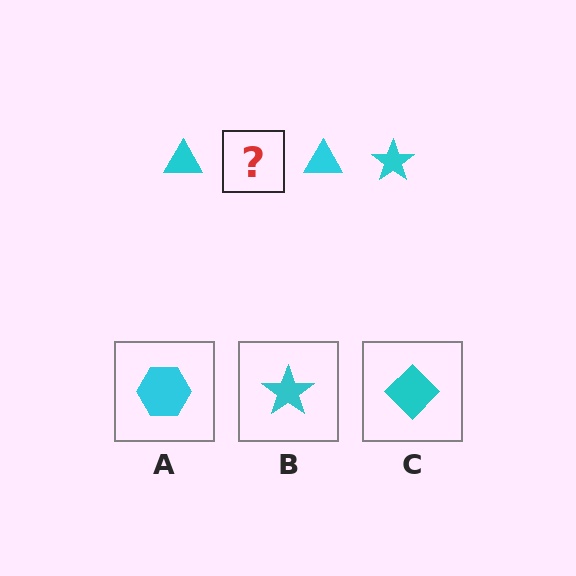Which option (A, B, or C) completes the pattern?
B.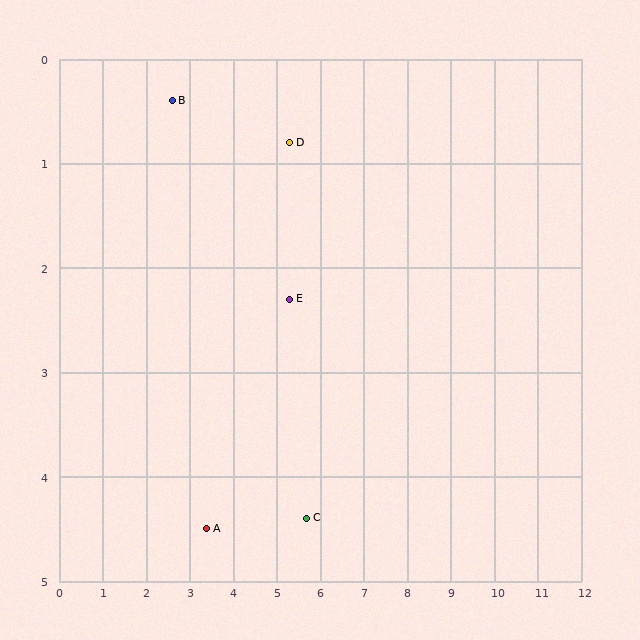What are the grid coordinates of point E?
Point E is at approximately (5.3, 2.3).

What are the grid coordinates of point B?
Point B is at approximately (2.6, 0.4).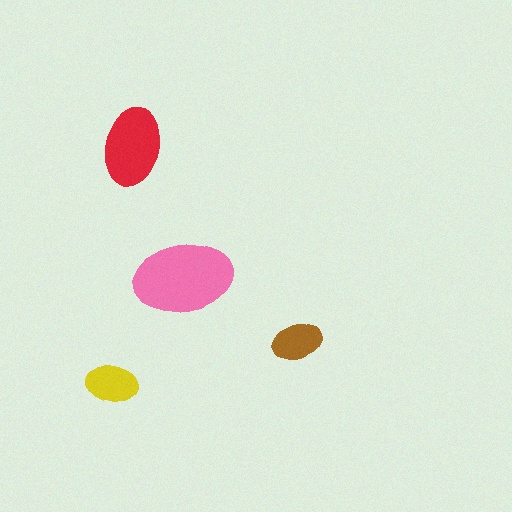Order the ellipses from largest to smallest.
the pink one, the red one, the yellow one, the brown one.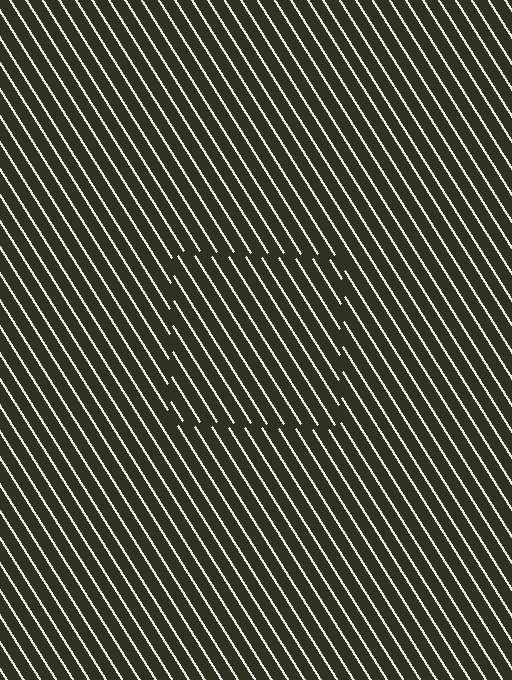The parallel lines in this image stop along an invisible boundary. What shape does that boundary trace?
An illusory square. The interior of the shape contains the same grating, shifted by half a period — the contour is defined by the phase discontinuity where line-ends from the inner and outer gratings abut.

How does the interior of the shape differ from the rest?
The interior of the shape contains the same grating, shifted by half a period — the contour is defined by the phase discontinuity where line-ends from the inner and outer gratings abut.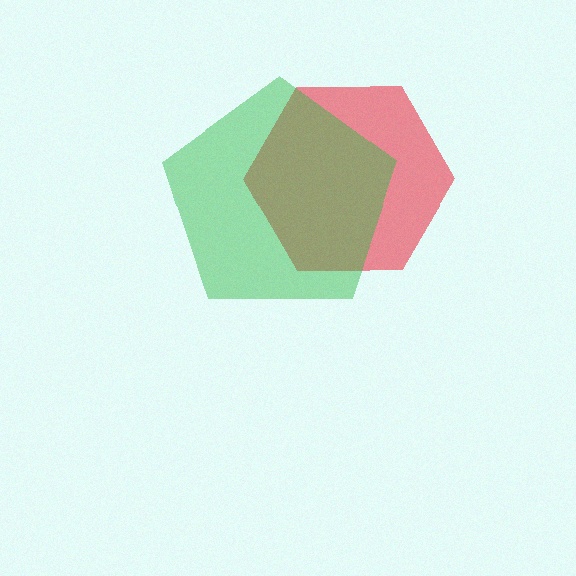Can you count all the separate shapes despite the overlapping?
Yes, there are 2 separate shapes.